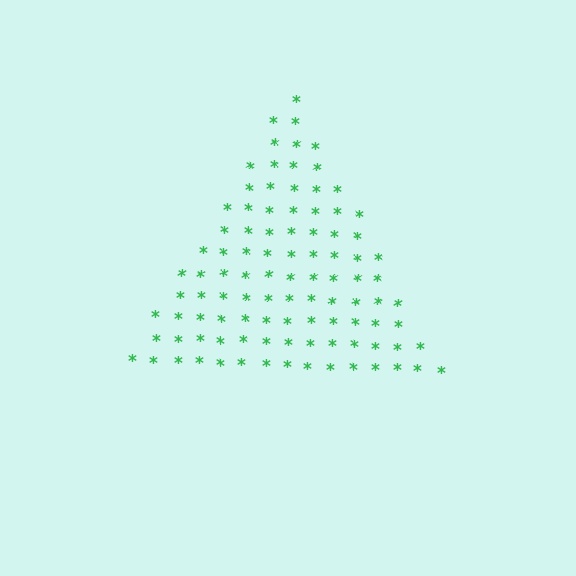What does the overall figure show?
The overall figure shows a triangle.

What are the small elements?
The small elements are asterisks.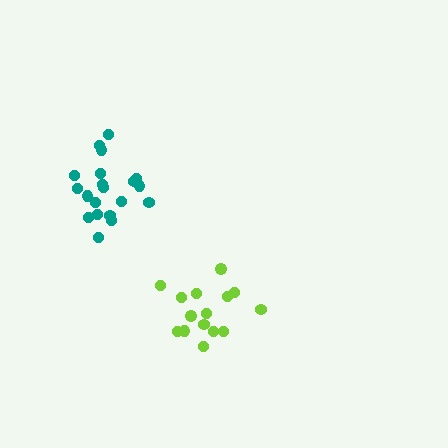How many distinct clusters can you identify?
There are 2 distinct clusters.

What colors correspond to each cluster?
The clusters are colored: teal, lime.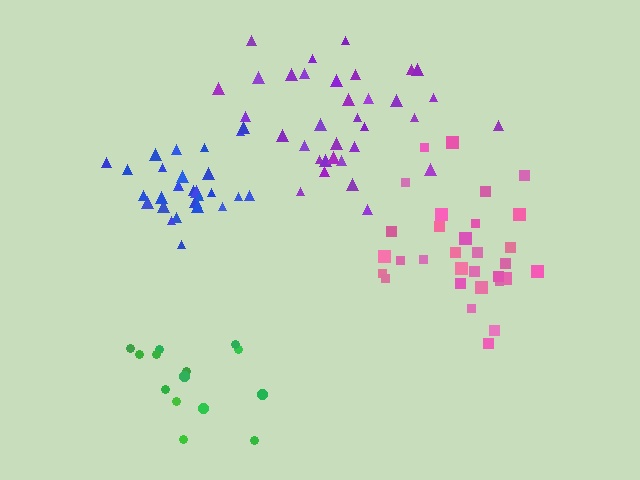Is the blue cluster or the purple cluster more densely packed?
Blue.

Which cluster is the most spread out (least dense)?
Green.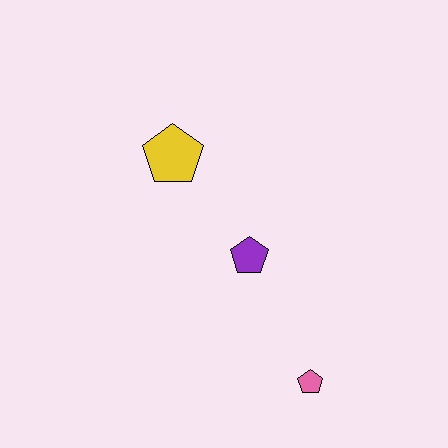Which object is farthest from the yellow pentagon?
The pink pentagon is farthest from the yellow pentagon.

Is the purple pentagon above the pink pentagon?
Yes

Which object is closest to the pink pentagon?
The purple pentagon is closest to the pink pentagon.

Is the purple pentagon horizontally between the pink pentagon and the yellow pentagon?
Yes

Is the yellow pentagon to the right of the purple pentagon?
No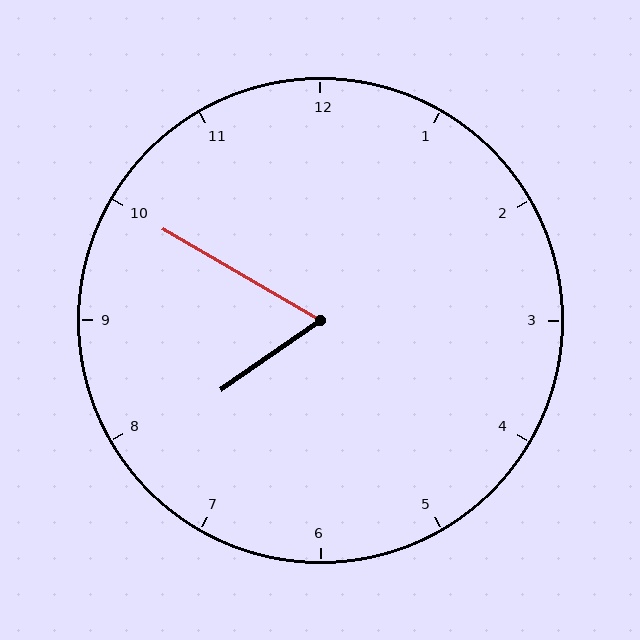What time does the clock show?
7:50.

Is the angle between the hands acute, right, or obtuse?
It is acute.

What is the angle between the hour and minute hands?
Approximately 65 degrees.